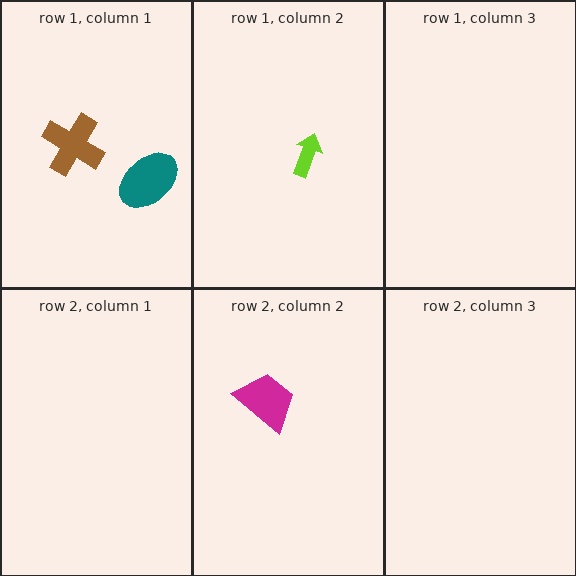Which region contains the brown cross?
The row 1, column 1 region.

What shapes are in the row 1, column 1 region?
The teal ellipse, the brown cross.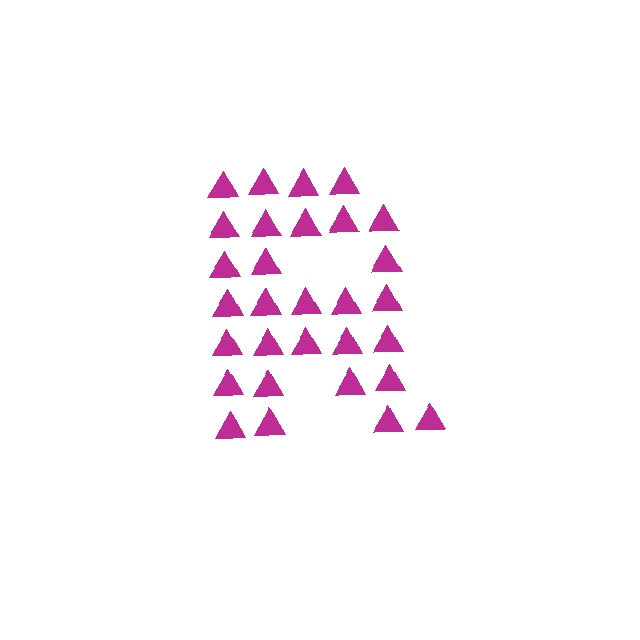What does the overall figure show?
The overall figure shows the letter R.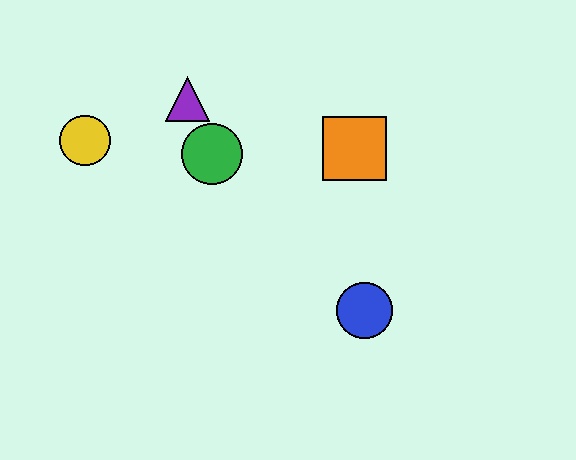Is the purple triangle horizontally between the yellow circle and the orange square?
Yes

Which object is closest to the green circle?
The purple triangle is closest to the green circle.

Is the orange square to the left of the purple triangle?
No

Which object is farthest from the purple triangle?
The blue circle is farthest from the purple triangle.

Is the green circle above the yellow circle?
No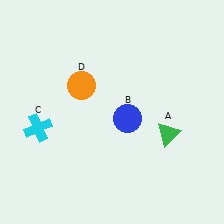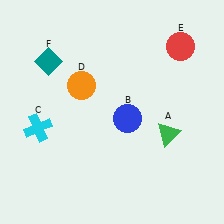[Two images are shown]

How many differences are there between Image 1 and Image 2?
There are 2 differences between the two images.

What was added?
A red circle (E), a teal diamond (F) were added in Image 2.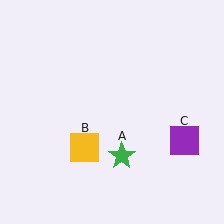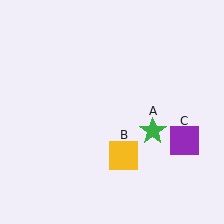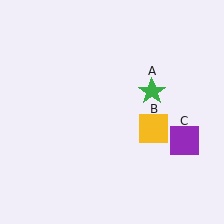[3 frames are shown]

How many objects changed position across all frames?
2 objects changed position: green star (object A), yellow square (object B).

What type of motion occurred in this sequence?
The green star (object A), yellow square (object B) rotated counterclockwise around the center of the scene.